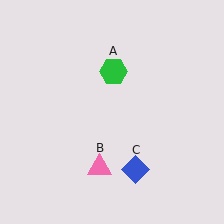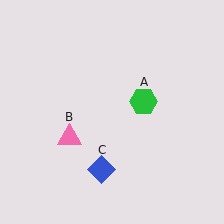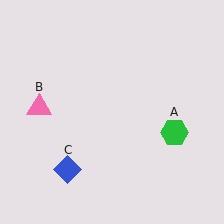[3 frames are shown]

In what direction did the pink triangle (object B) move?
The pink triangle (object B) moved up and to the left.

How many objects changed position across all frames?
3 objects changed position: green hexagon (object A), pink triangle (object B), blue diamond (object C).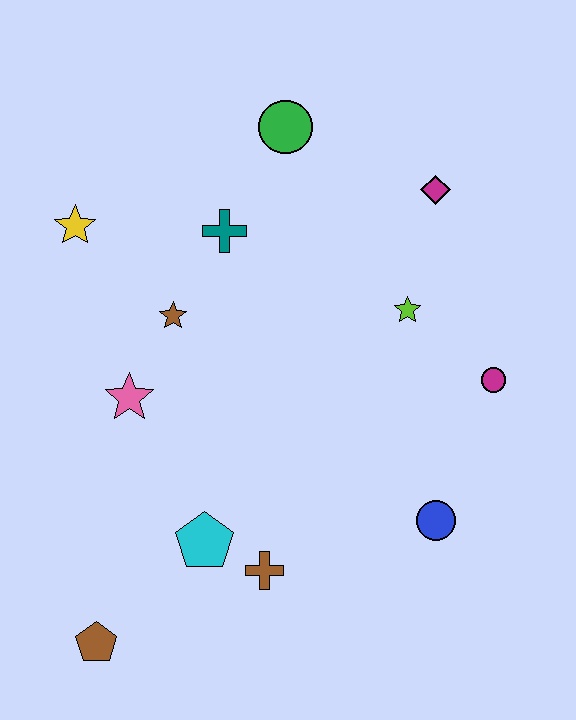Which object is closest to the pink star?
The brown star is closest to the pink star.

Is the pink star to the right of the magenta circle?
No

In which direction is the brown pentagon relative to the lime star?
The brown pentagon is below the lime star.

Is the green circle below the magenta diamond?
No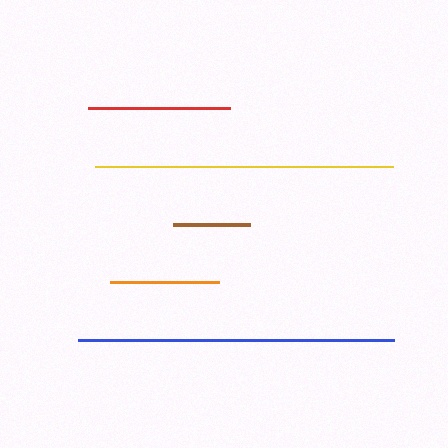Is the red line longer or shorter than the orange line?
The red line is longer than the orange line.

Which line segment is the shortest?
The brown line is the shortest at approximately 77 pixels.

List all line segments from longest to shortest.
From longest to shortest: blue, yellow, red, orange, brown.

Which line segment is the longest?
The blue line is the longest at approximately 315 pixels.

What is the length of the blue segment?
The blue segment is approximately 315 pixels long.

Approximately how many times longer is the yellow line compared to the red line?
The yellow line is approximately 2.1 times the length of the red line.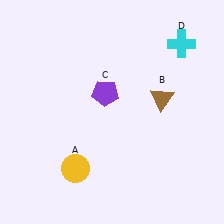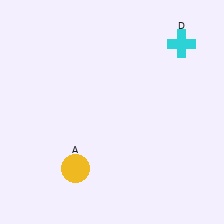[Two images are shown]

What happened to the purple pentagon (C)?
The purple pentagon (C) was removed in Image 2. It was in the top-left area of Image 1.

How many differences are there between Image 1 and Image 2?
There are 2 differences between the two images.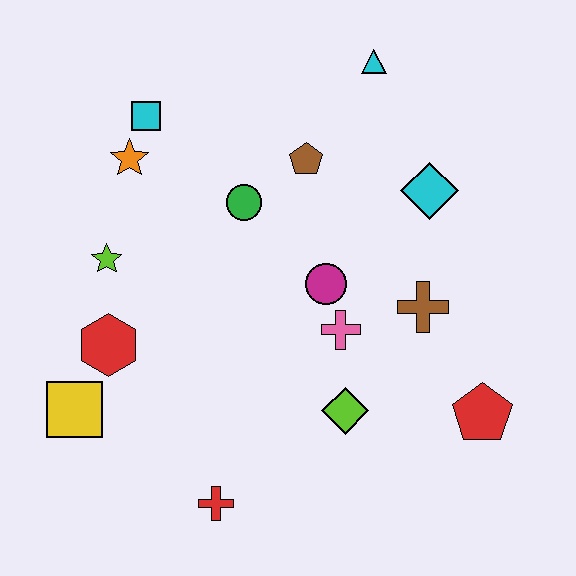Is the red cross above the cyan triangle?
No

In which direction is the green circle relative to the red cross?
The green circle is above the red cross.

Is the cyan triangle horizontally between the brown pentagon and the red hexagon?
No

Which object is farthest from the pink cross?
The cyan square is farthest from the pink cross.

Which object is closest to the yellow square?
The red hexagon is closest to the yellow square.